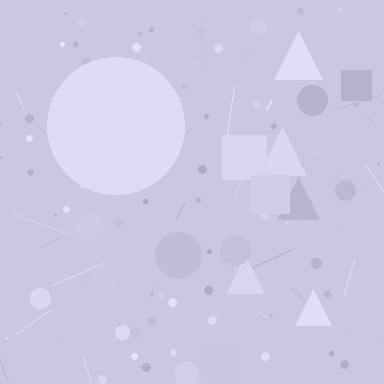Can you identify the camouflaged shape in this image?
The camouflaged shape is a circle.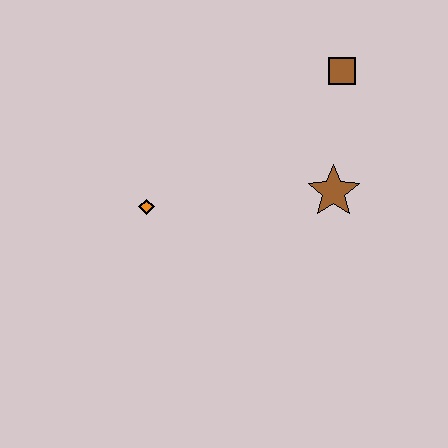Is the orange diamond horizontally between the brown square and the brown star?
No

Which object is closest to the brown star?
The brown square is closest to the brown star.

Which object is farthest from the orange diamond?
The brown square is farthest from the orange diamond.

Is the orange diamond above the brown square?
No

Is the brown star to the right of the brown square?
No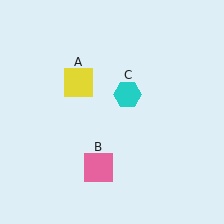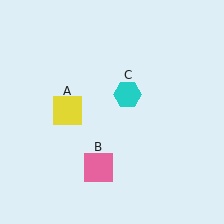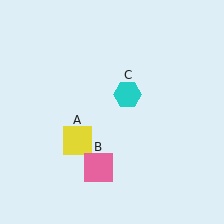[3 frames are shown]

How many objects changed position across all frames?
1 object changed position: yellow square (object A).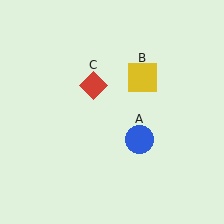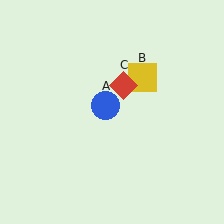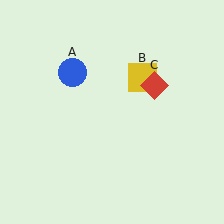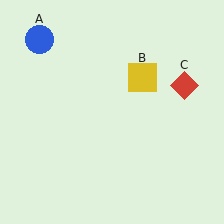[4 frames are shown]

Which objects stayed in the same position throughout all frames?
Yellow square (object B) remained stationary.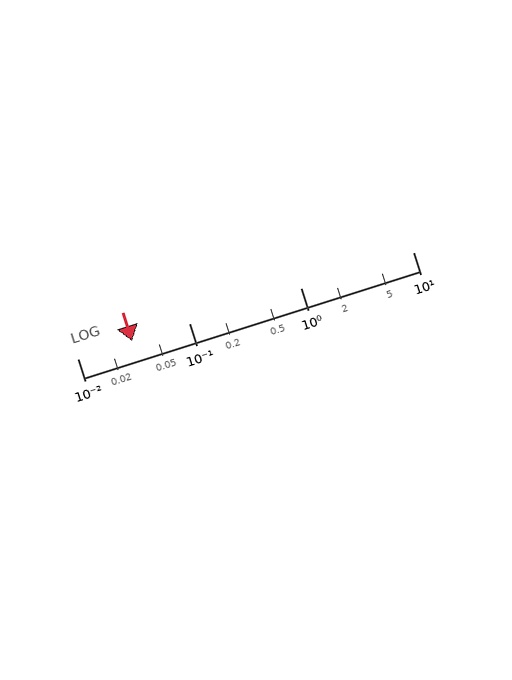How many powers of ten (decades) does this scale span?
The scale spans 3 decades, from 0.01 to 10.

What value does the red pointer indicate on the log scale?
The pointer indicates approximately 0.031.